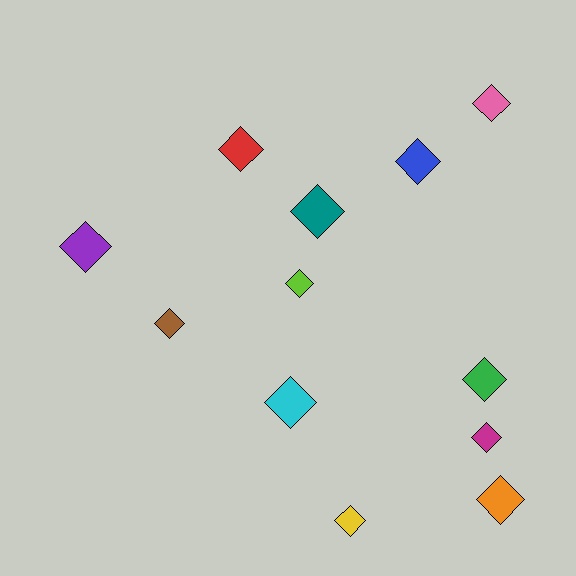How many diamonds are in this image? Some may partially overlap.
There are 12 diamonds.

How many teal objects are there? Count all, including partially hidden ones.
There is 1 teal object.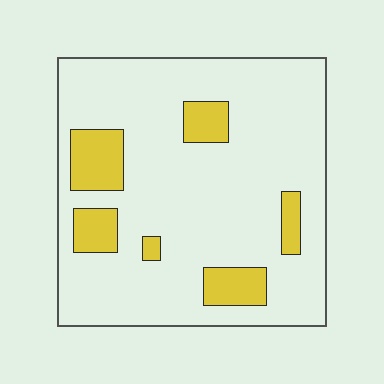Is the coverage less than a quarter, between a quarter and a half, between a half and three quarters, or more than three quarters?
Less than a quarter.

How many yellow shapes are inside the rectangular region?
6.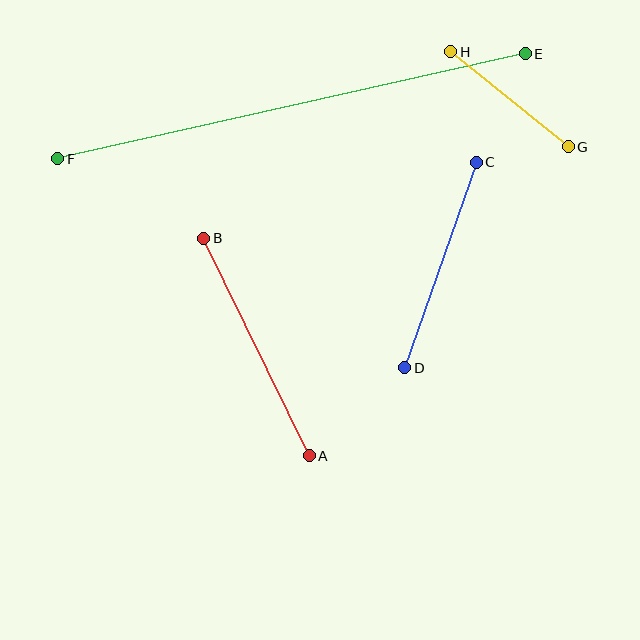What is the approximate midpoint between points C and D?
The midpoint is at approximately (441, 265) pixels.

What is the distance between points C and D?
The distance is approximately 217 pixels.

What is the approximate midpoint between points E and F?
The midpoint is at approximately (291, 106) pixels.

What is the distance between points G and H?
The distance is approximately 151 pixels.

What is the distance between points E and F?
The distance is approximately 479 pixels.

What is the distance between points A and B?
The distance is approximately 242 pixels.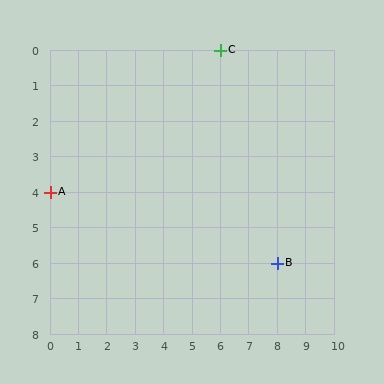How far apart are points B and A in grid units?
Points B and A are 8 columns and 2 rows apart (about 8.2 grid units diagonally).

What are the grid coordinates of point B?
Point B is at grid coordinates (8, 6).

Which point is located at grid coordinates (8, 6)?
Point B is at (8, 6).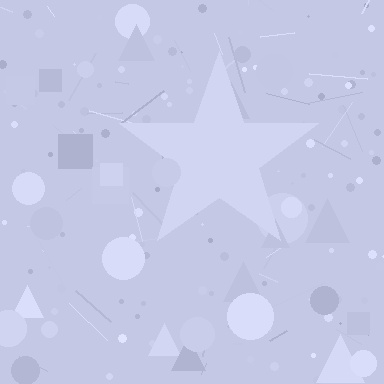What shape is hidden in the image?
A star is hidden in the image.